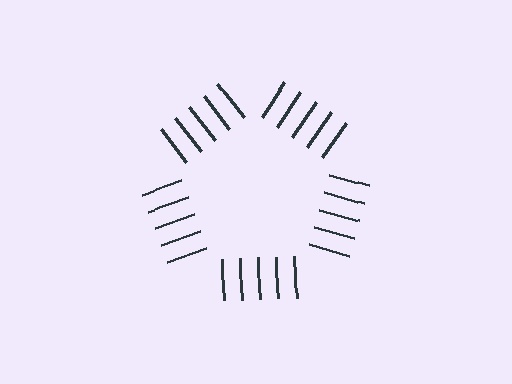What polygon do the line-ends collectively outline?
An illusory pentagon — the line segments terminate on its edges but no continuous stroke is drawn.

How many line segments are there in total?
25 — 5 along each of the 5 edges.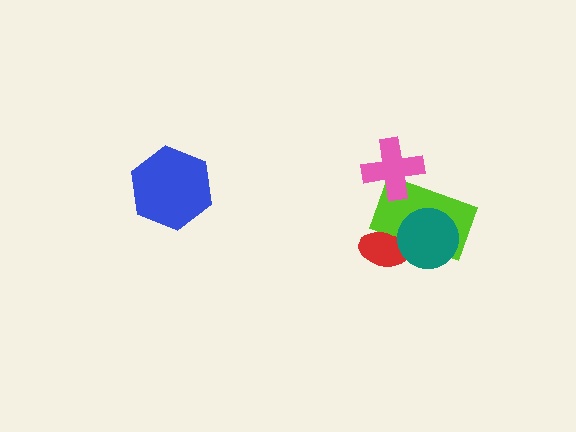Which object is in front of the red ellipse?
The teal circle is in front of the red ellipse.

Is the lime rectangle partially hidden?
Yes, it is partially covered by another shape.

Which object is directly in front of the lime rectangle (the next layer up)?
The red ellipse is directly in front of the lime rectangle.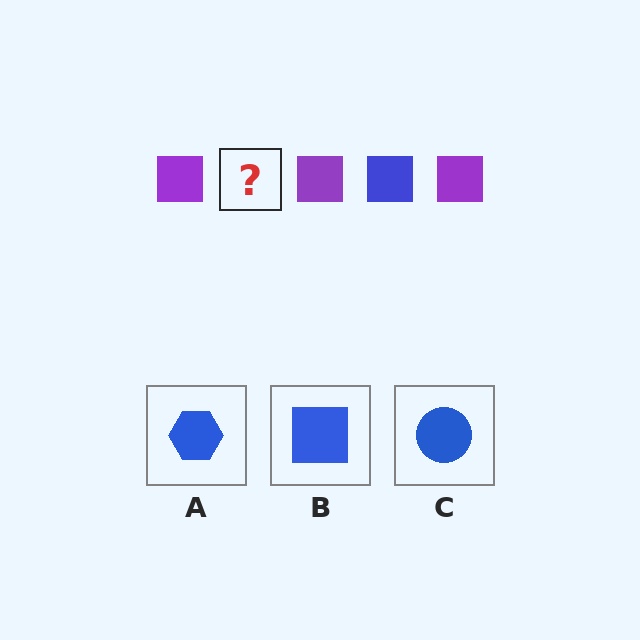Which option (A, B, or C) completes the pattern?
B.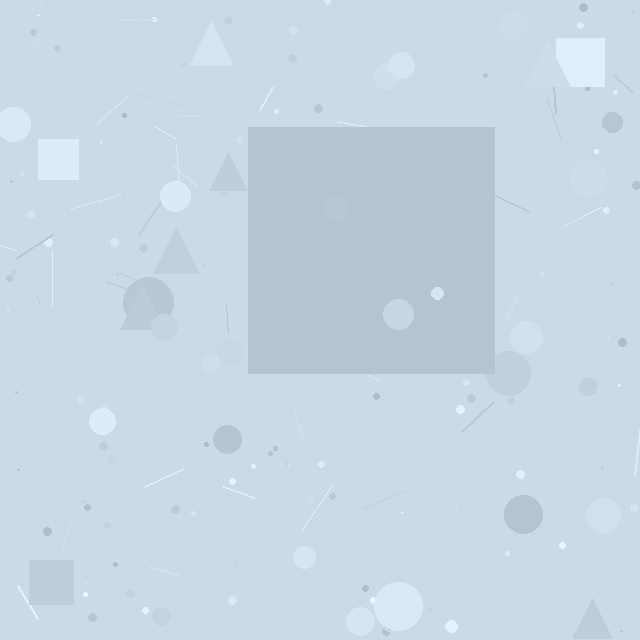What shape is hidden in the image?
A square is hidden in the image.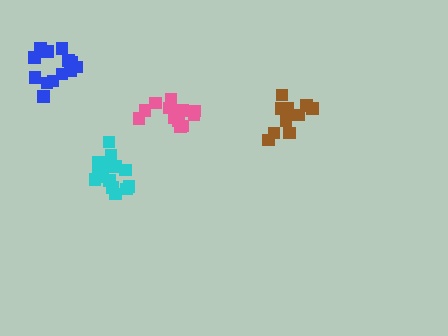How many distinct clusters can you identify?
There are 4 distinct clusters.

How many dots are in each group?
Group 1: 16 dots, Group 2: 11 dots, Group 3: 12 dots, Group 4: 14 dots (53 total).